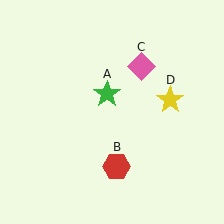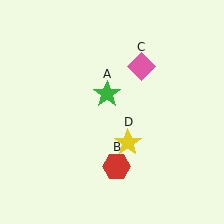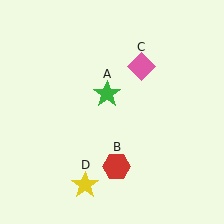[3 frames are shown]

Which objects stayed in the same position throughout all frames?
Green star (object A) and red hexagon (object B) and pink diamond (object C) remained stationary.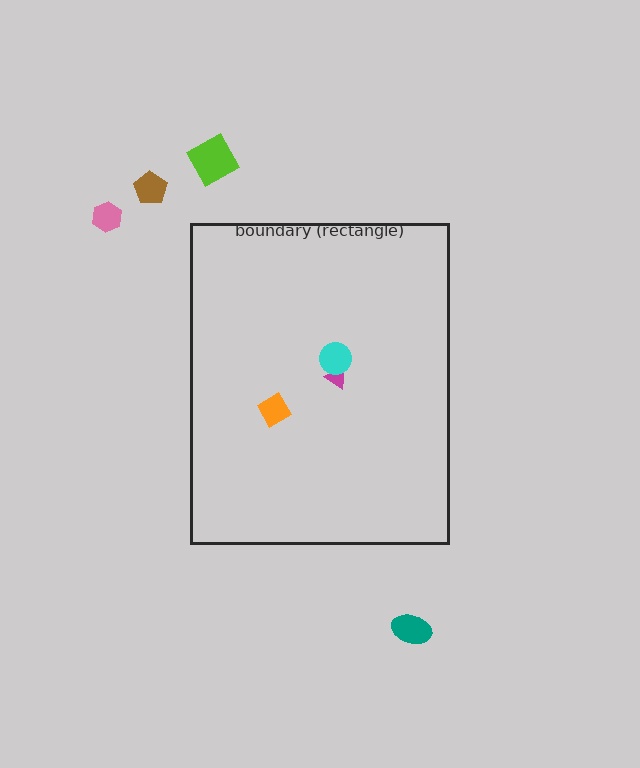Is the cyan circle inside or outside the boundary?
Inside.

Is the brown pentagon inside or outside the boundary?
Outside.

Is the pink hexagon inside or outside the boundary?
Outside.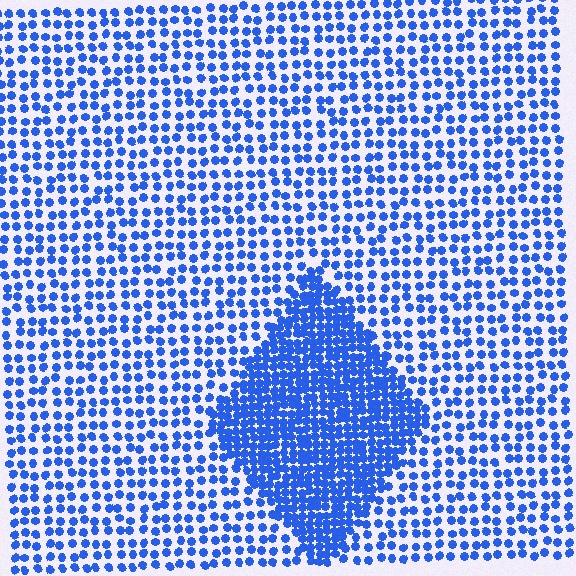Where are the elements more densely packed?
The elements are more densely packed inside the diamond boundary.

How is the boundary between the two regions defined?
The boundary is defined by a change in element density (approximately 2.3x ratio). All elements are the same color, size, and shape.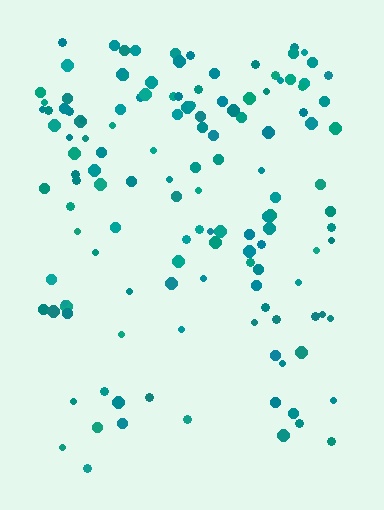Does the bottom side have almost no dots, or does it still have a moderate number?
Still a moderate number, just noticeably fewer than the top.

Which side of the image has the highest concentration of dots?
The top.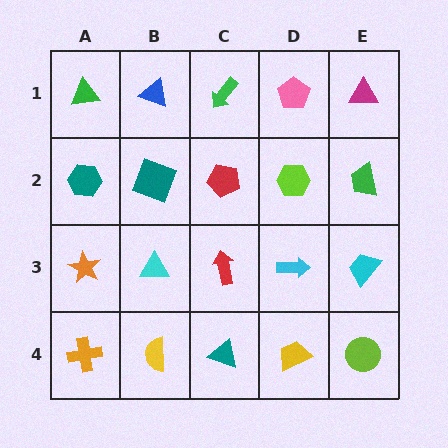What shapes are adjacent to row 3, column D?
A lime hexagon (row 2, column D), a yellow trapezoid (row 4, column D), a red arrow (row 3, column C), a cyan trapezoid (row 3, column E).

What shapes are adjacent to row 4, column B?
A cyan triangle (row 3, column B), an orange cross (row 4, column A), a teal triangle (row 4, column C).